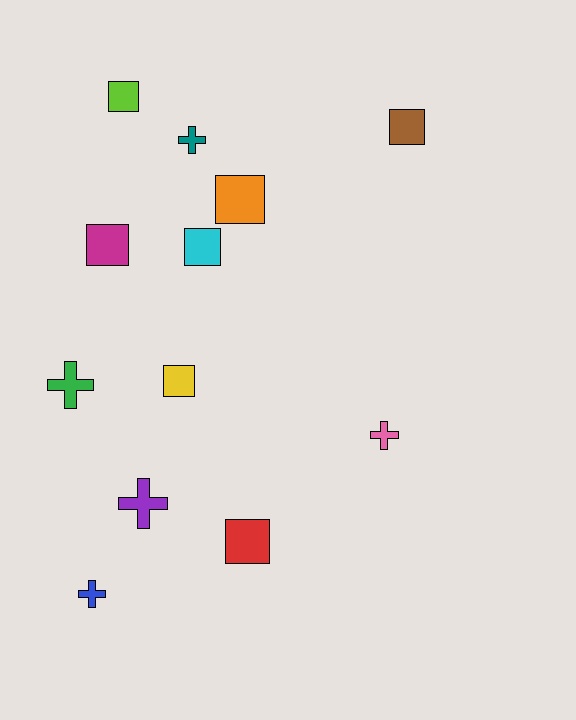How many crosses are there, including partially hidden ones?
There are 5 crosses.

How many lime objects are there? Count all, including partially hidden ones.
There is 1 lime object.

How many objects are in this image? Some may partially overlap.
There are 12 objects.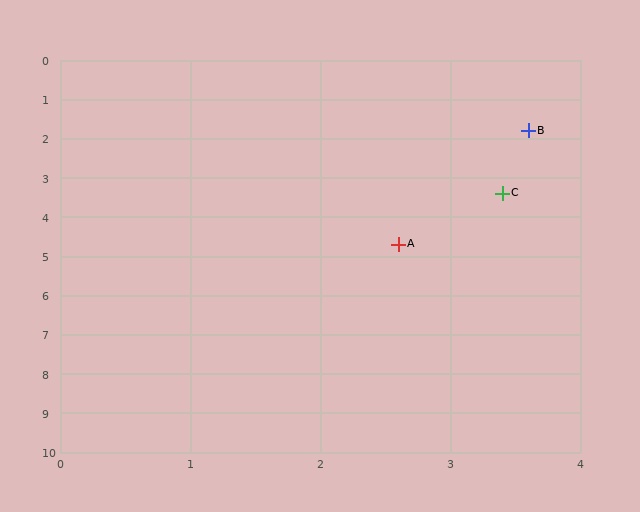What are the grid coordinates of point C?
Point C is at approximately (3.4, 3.4).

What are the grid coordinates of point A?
Point A is at approximately (2.6, 4.7).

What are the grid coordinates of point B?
Point B is at approximately (3.6, 1.8).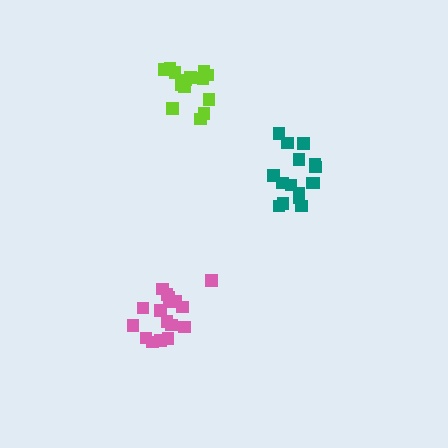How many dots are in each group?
Group 1: 16 dots, Group 2: 15 dots, Group 3: 17 dots (48 total).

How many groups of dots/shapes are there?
There are 3 groups.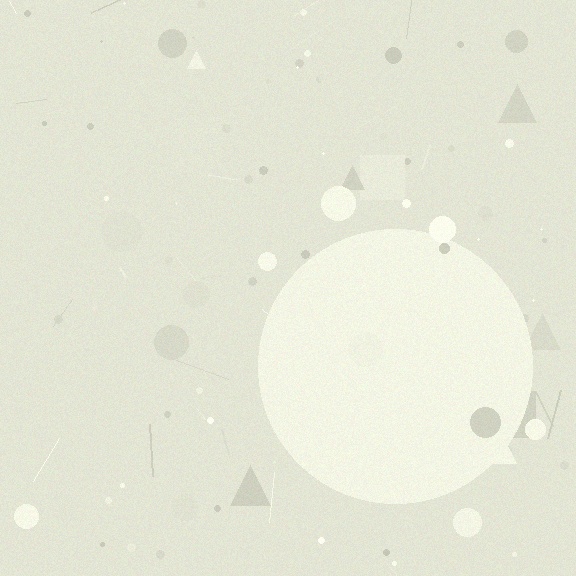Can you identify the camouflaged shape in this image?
The camouflaged shape is a circle.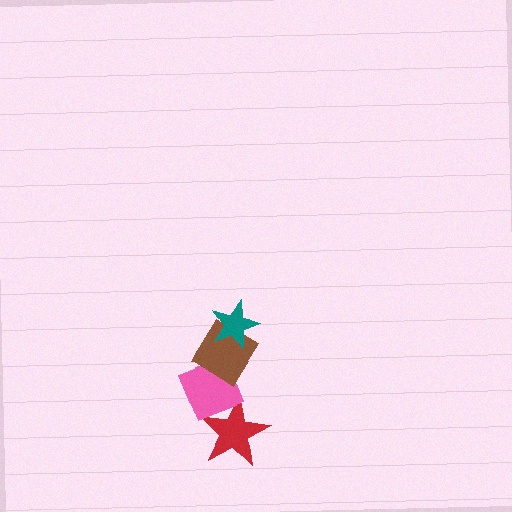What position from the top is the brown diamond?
The brown diamond is 2nd from the top.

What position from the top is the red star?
The red star is 4th from the top.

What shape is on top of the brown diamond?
The teal star is on top of the brown diamond.